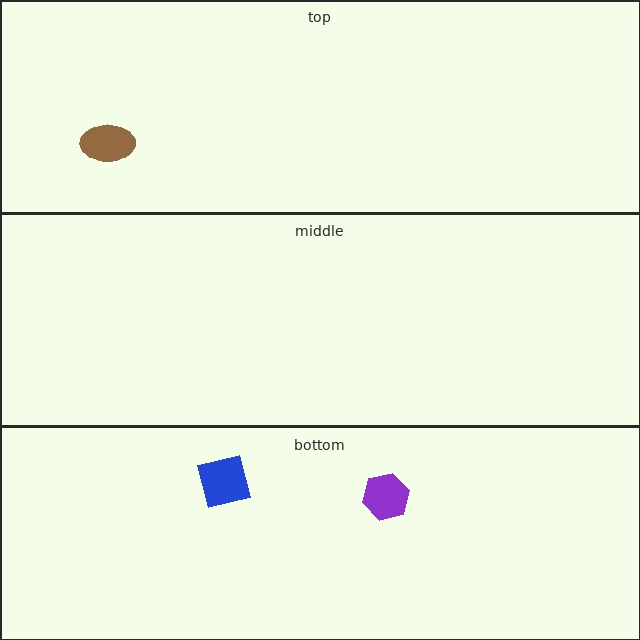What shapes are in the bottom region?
The purple hexagon, the blue square.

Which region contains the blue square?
The bottom region.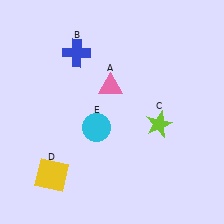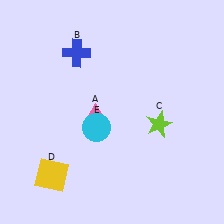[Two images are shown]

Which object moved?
The pink triangle (A) moved down.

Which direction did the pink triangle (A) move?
The pink triangle (A) moved down.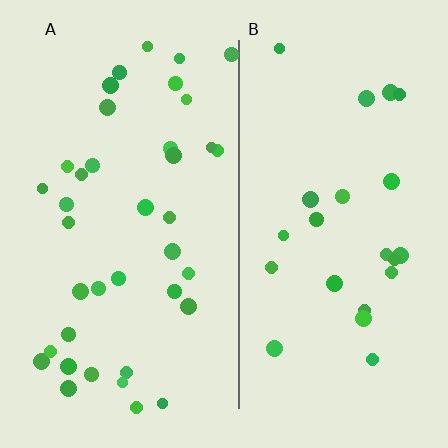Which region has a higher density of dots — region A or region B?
A (the left).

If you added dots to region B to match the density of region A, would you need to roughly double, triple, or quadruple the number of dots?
Approximately double.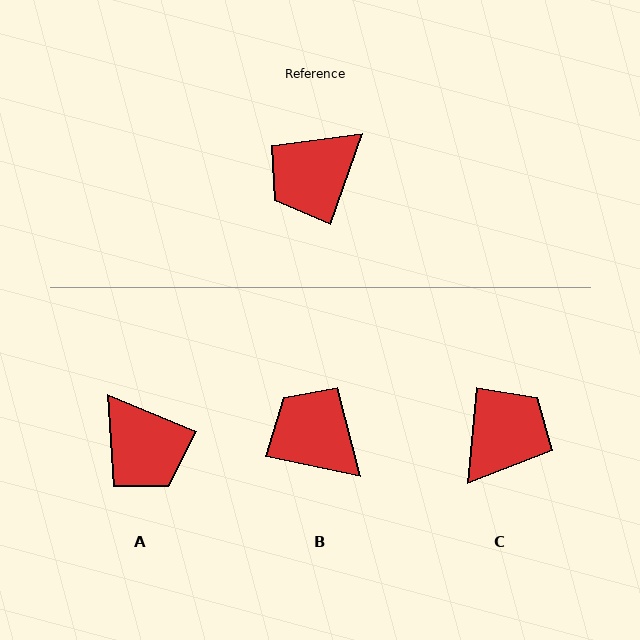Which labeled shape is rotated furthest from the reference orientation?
C, about 167 degrees away.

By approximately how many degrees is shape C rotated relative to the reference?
Approximately 167 degrees clockwise.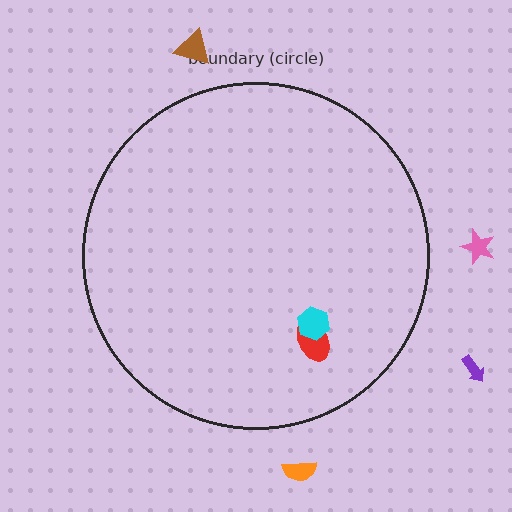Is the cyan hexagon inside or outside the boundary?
Inside.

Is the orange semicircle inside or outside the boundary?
Outside.